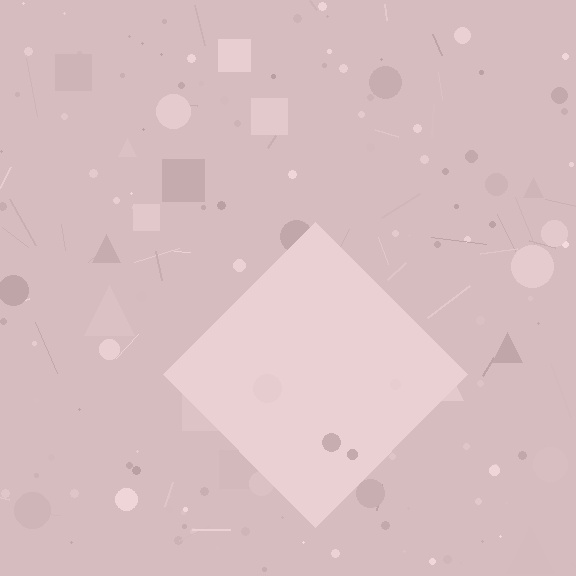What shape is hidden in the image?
A diamond is hidden in the image.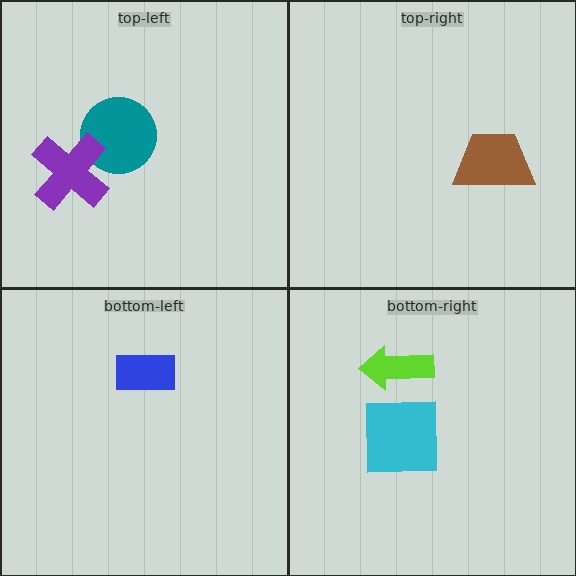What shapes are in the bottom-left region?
The blue rectangle.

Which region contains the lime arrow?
The bottom-right region.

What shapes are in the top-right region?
The brown trapezoid.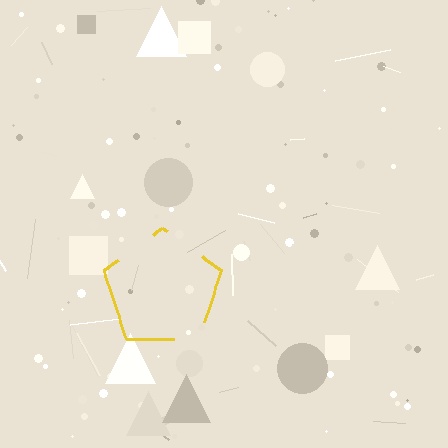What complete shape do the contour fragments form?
The contour fragments form a pentagon.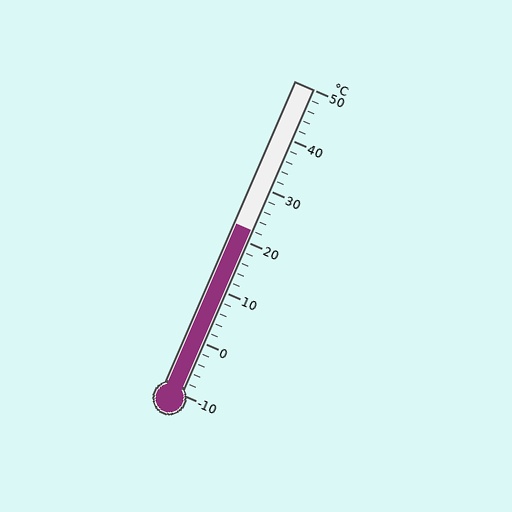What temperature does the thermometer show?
The thermometer shows approximately 22°C.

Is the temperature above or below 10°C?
The temperature is above 10°C.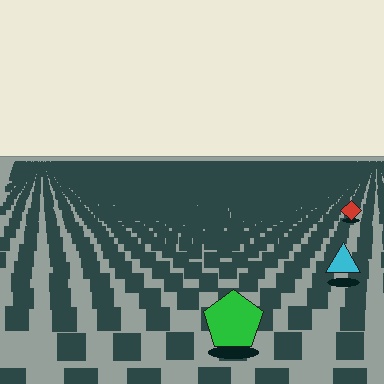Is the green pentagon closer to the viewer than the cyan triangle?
Yes. The green pentagon is closer — you can tell from the texture gradient: the ground texture is coarser near it.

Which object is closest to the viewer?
The green pentagon is closest. The texture marks near it are larger and more spread out.